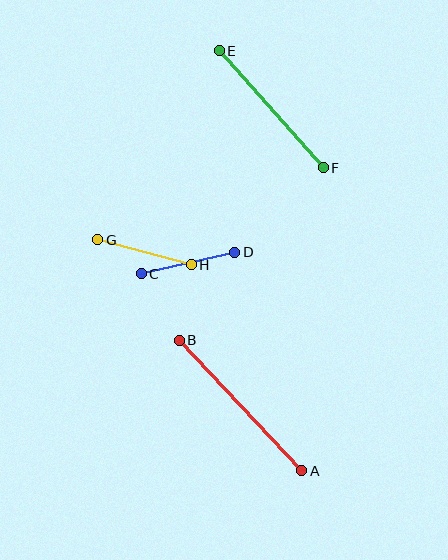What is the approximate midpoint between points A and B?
The midpoint is at approximately (240, 405) pixels.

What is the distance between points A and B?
The distance is approximately 179 pixels.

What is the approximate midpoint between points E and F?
The midpoint is at approximately (271, 109) pixels.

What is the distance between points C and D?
The distance is approximately 96 pixels.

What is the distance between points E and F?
The distance is approximately 157 pixels.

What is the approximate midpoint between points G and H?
The midpoint is at approximately (145, 252) pixels.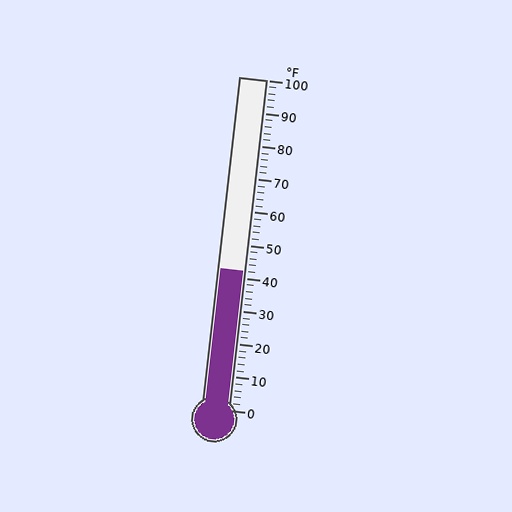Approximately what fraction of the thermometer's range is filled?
The thermometer is filled to approximately 40% of its range.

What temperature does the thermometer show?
The thermometer shows approximately 42°F.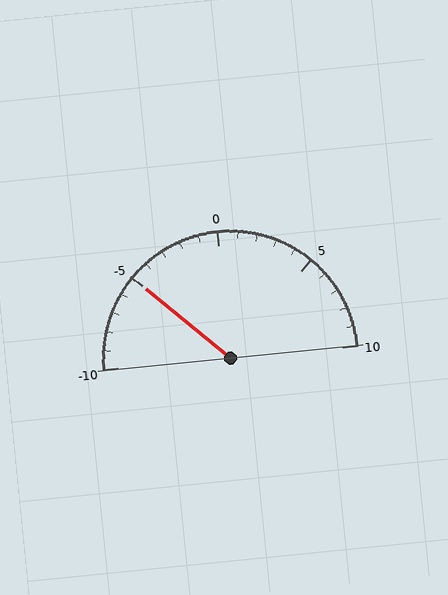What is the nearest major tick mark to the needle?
The nearest major tick mark is -5.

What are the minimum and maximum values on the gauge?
The gauge ranges from -10 to 10.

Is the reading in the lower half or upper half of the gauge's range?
The reading is in the lower half of the range (-10 to 10).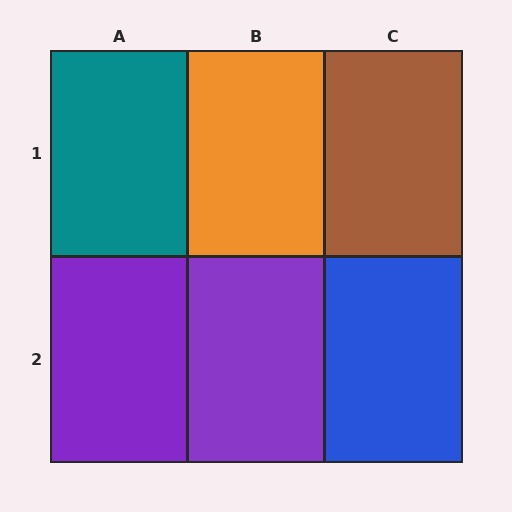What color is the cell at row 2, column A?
Purple.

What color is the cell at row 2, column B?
Purple.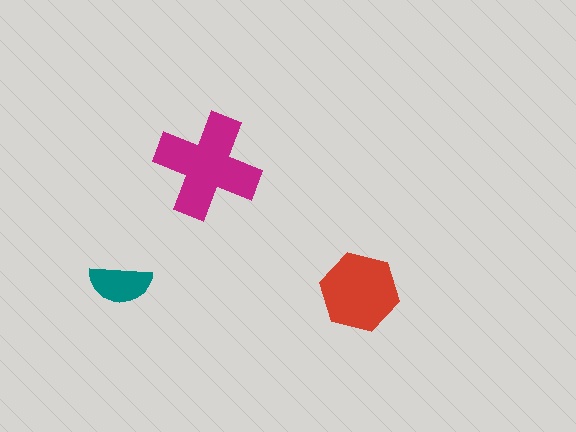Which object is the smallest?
The teal semicircle.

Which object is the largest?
The magenta cross.